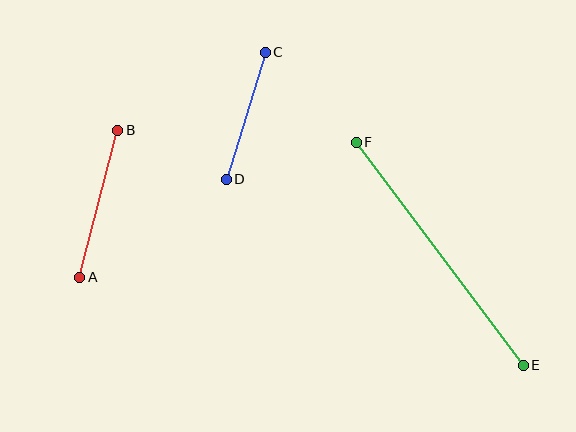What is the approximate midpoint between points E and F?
The midpoint is at approximately (440, 254) pixels.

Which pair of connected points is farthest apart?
Points E and F are farthest apart.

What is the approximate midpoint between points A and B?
The midpoint is at approximately (99, 204) pixels.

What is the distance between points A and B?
The distance is approximately 152 pixels.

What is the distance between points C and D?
The distance is approximately 133 pixels.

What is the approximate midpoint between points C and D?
The midpoint is at approximately (246, 116) pixels.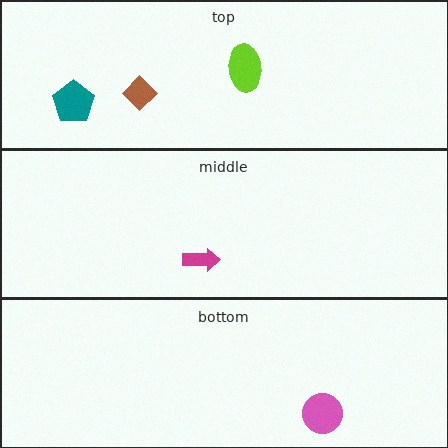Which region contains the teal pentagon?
The top region.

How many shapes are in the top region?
3.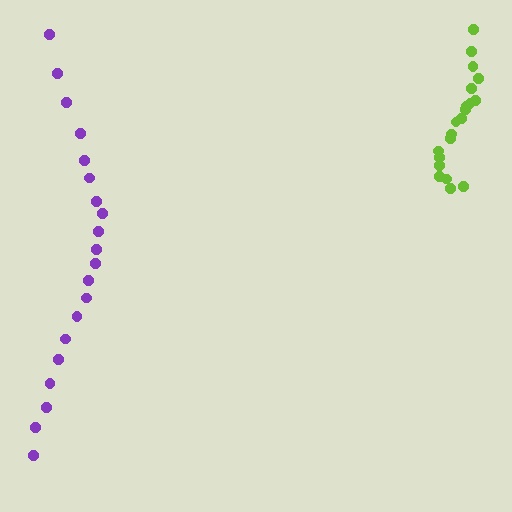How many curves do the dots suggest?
There are 2 distinct paths.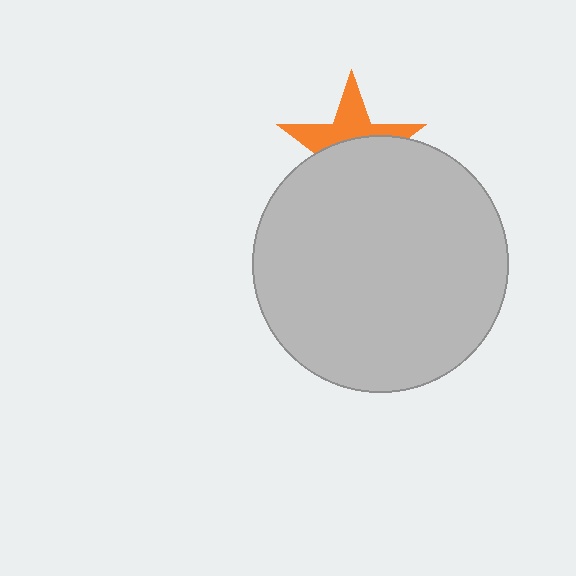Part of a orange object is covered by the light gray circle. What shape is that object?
It is a star.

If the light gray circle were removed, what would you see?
You would see the complete orange star.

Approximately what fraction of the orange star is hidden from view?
Roughly 56% of the orange star is hidden behind the light gray circle.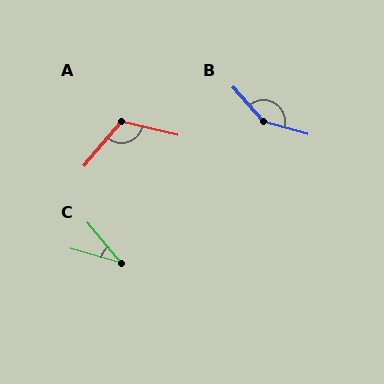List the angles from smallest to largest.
C (34°), A (116°), B (146°).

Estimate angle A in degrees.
Approximately 116 degrees.